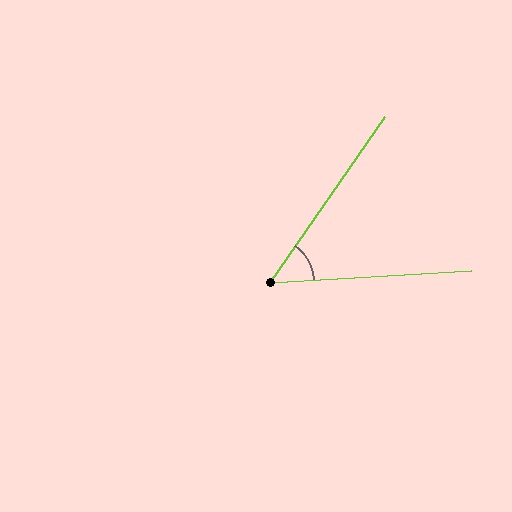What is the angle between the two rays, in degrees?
Approximately 52 degrees.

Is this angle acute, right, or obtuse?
It is acute.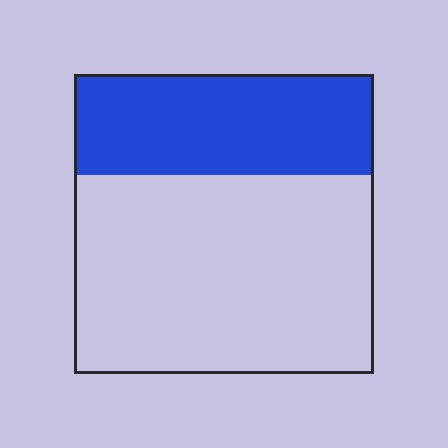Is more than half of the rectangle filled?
No.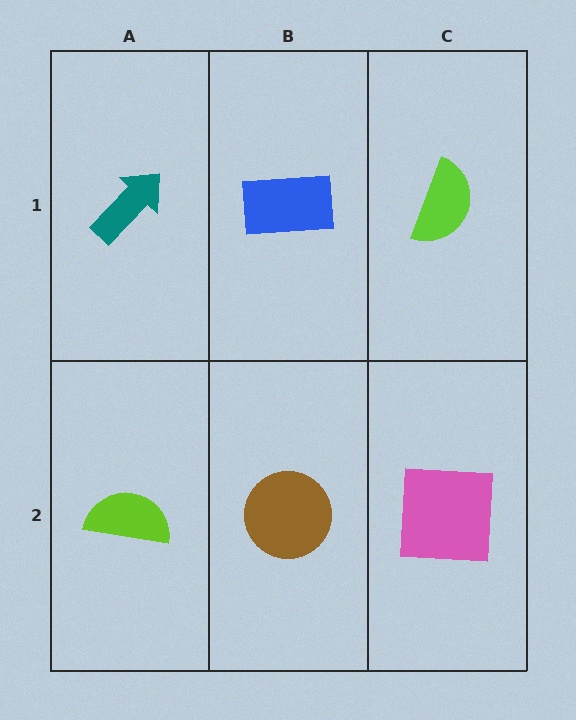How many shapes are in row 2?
3 shapes.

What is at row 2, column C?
A pink square.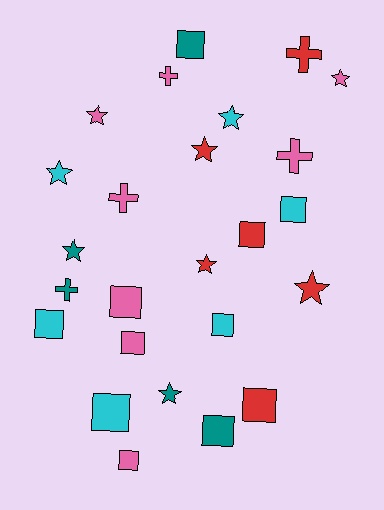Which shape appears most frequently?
Square, with 11 objects.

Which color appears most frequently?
Pink, with 8 objects.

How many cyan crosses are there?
There are no cyan crosses.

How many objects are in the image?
There are 25 objects.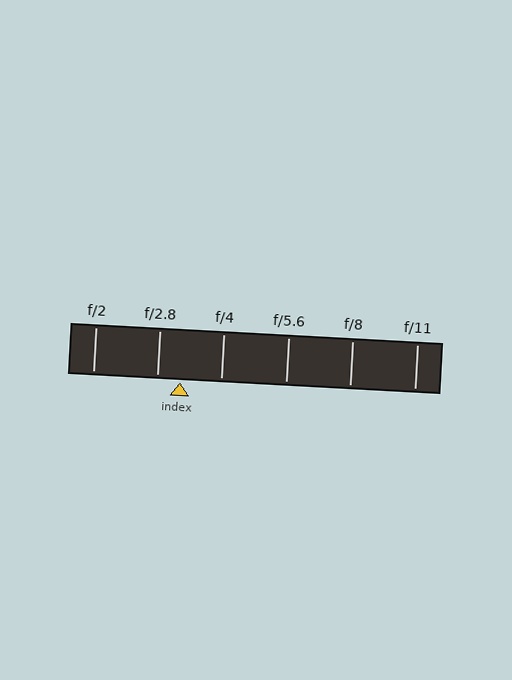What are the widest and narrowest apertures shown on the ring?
The widest aperture shown is f/2 and the narrowest is f/11.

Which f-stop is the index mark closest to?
The index mark is closest to f/2.8.